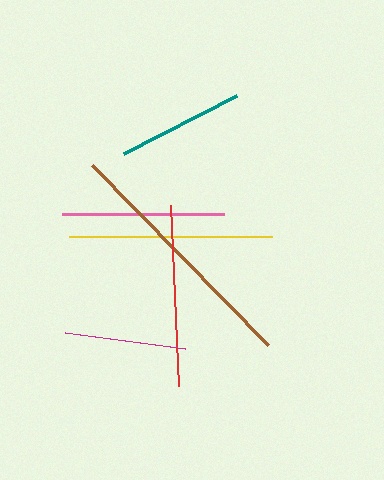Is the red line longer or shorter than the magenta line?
The red line is longer than the magenta line.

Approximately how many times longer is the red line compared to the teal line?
The red line is approximately 1.4 times the length of the teal line.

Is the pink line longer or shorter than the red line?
The red line is longer than the pink line.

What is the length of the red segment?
The red segment is approximately 182 pixels long.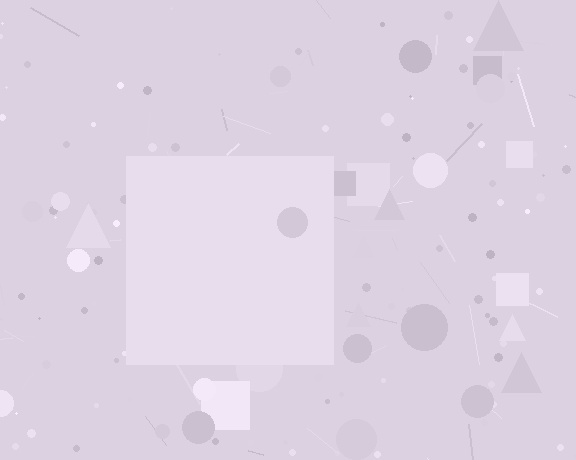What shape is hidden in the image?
A square is hidden in the image.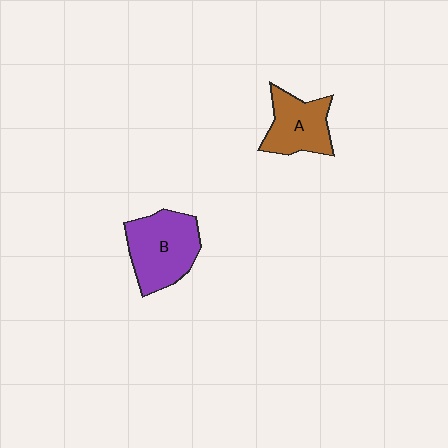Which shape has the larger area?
Shape B (purple).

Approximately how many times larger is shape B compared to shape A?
Approximately 1.3 times.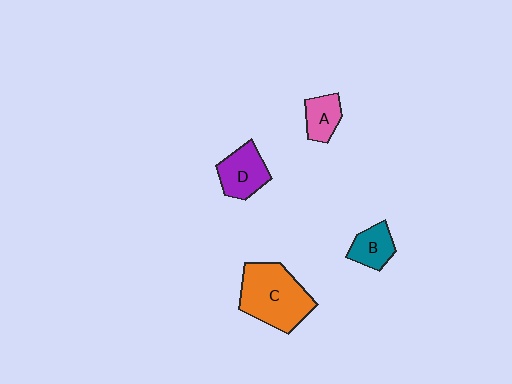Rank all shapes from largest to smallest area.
From largest to smallest: C (orange), D (purple), B (teal), A (pink).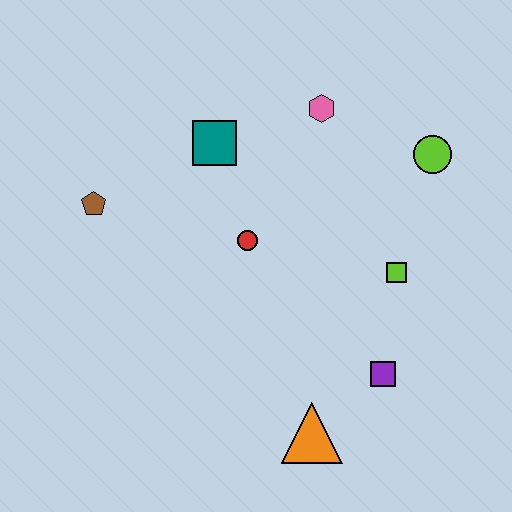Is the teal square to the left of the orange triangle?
Yes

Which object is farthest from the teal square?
The orange triangle is farthest from the teal square.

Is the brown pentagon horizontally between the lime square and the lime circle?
No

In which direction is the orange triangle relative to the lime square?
The orange triangle is below the lime square.